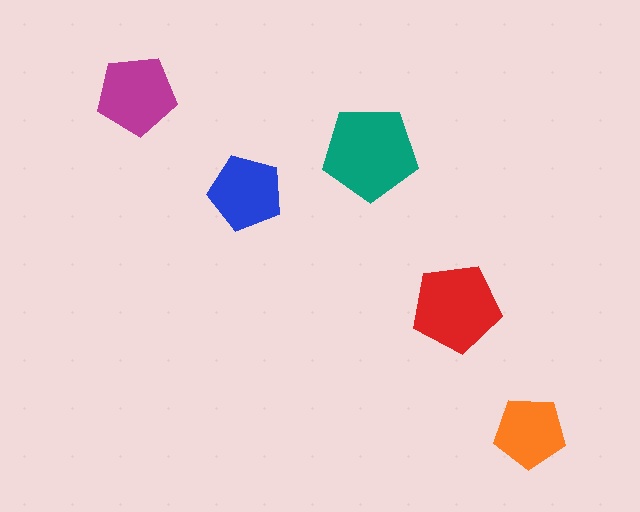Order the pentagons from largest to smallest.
the teal one, the red one, the magenta one, the blue one, the orange one.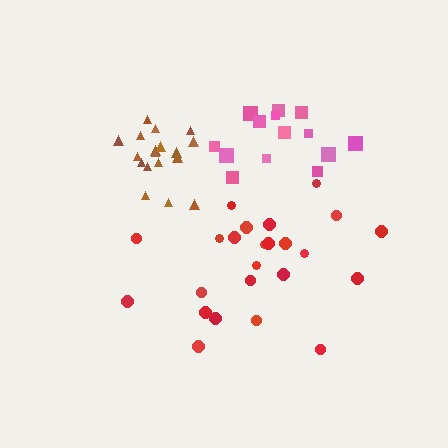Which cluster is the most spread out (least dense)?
Red.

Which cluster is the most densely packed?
Brown.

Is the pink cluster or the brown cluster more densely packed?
Brown.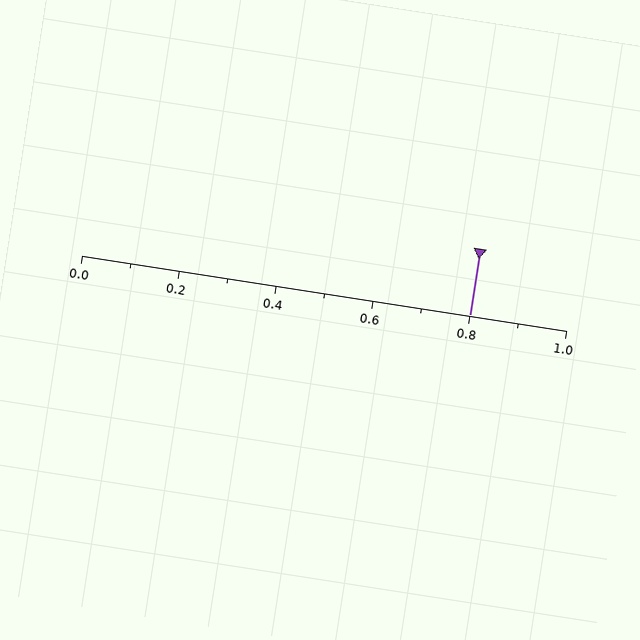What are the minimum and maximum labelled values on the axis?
The axis runs from 0.0 to 1.0.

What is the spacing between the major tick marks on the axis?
The major ticks are spaced 0.2 apart.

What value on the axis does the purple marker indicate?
The marker indicates approximately 0.8.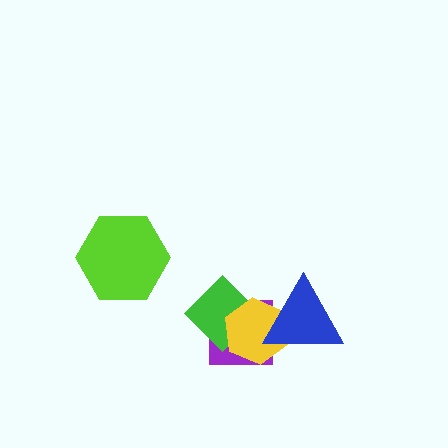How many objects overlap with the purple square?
3 objects overlap with the purple square.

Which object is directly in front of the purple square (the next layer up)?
The green diamond is directly in front of the purple square.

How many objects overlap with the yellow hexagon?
3 objects overlap with the yellow hexagon.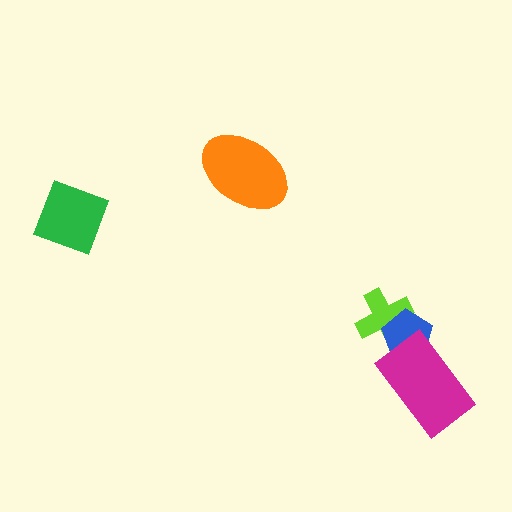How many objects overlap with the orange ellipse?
0 objects overlap with the orange ellipse.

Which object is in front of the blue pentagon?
The magenta rectangle is in front of the blue pentagon.